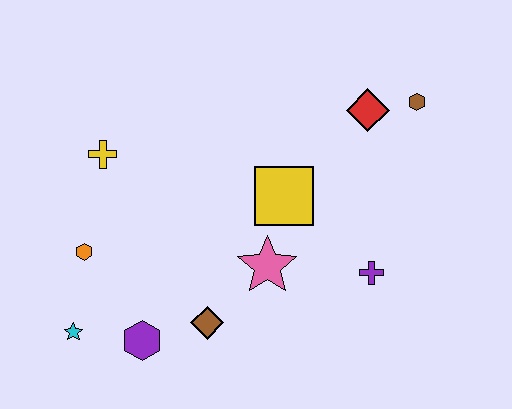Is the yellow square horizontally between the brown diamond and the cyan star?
No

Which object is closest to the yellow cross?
The orange hexagon is closest to the yellow cross.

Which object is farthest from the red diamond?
The cyan star is farthest from the red diamond.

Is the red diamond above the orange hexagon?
Yes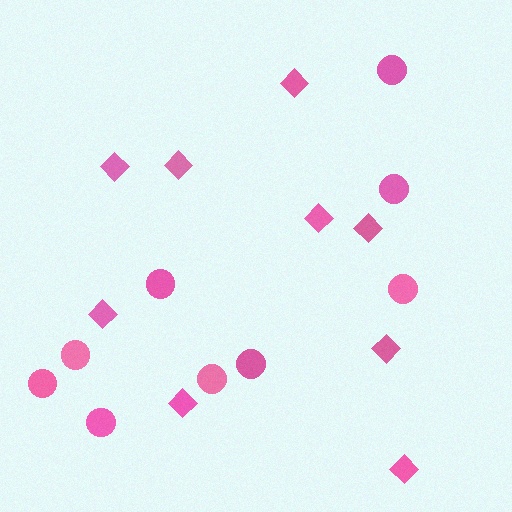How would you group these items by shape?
There are 2 groups: one group of diamonds (9) and one group of circles (9).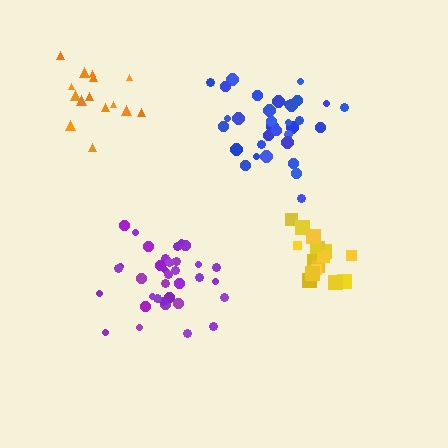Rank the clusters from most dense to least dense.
yellow, purple, orange, blue.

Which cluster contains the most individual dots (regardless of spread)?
Purple (35).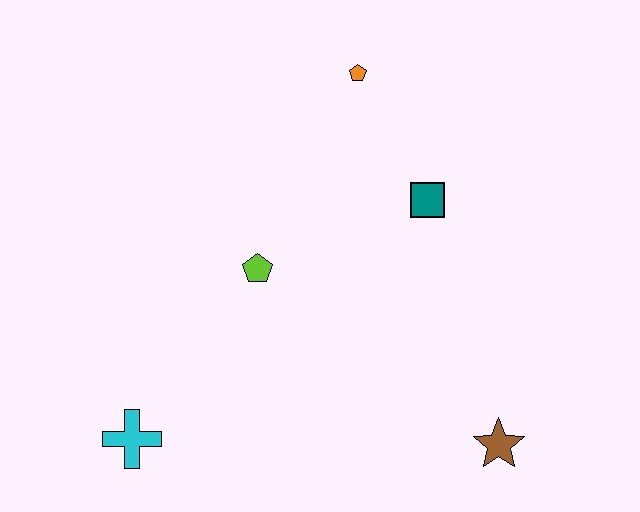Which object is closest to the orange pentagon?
The teal square is closest to the orange pentagon.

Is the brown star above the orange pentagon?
No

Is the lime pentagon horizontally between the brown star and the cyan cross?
Yes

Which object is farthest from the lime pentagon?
The brown star is farthest from the lime pentagon.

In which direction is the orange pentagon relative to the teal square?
The orange pentagon is above the teal square.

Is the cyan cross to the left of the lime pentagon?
Yes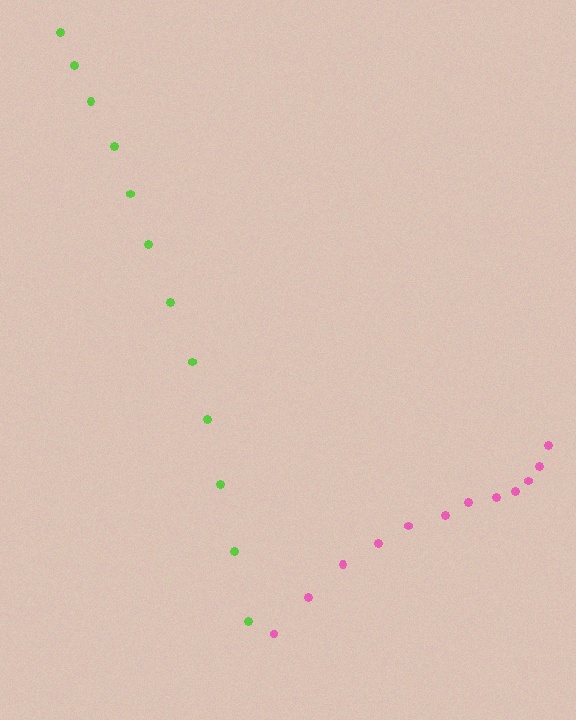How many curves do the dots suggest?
There are 2 distinct paths.